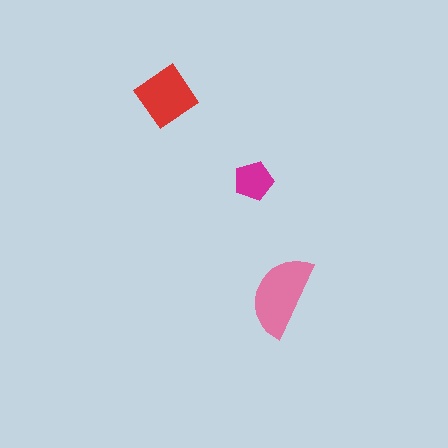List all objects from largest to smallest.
The pink semicircle, the red diamond, the magenta pentagon.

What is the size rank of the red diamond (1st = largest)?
2nd.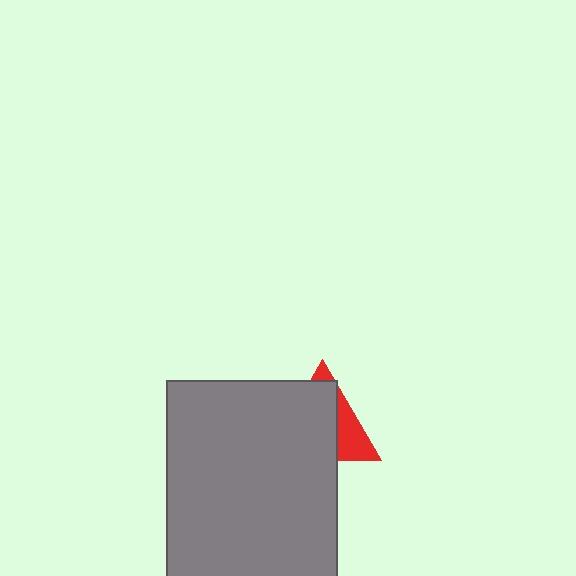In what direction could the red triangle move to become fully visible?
The red triangle could move toward the upper-right. That would shift it out from behind the gray rectangle entirely.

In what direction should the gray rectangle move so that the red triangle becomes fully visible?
The gray rectangle should move toward the lower-left. That is the shortest direction to clear the overlap and leave the red triangle fully visible.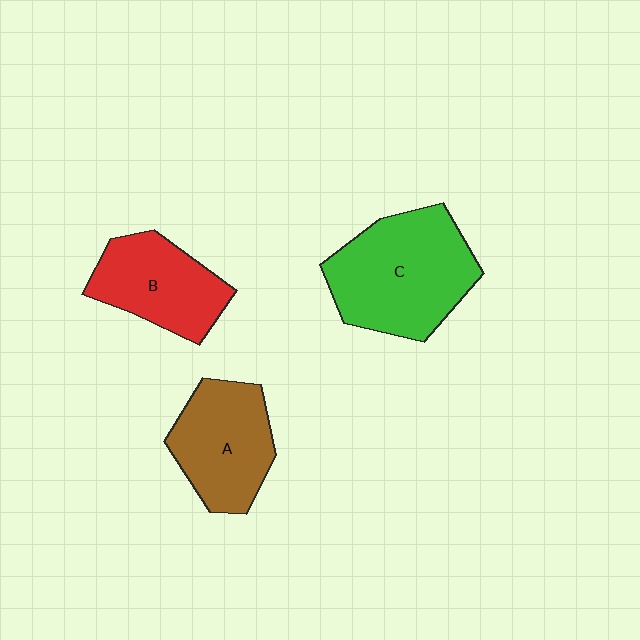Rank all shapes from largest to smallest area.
From largest to smallest: C (green), A (brown), B (red).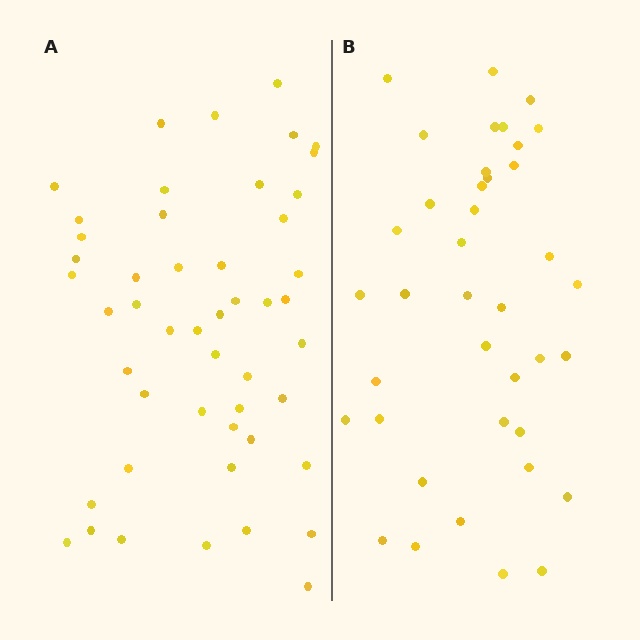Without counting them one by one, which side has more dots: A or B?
Region A (the left region) has more dots.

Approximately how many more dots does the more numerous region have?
Region A has roughly 10 or so more dots than region B.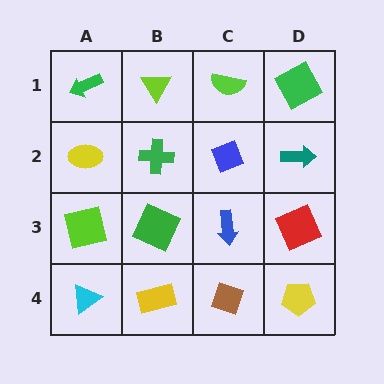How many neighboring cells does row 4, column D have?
2.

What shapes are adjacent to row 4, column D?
A red square (row 3, column D), a brown diamond (row 4, column C).